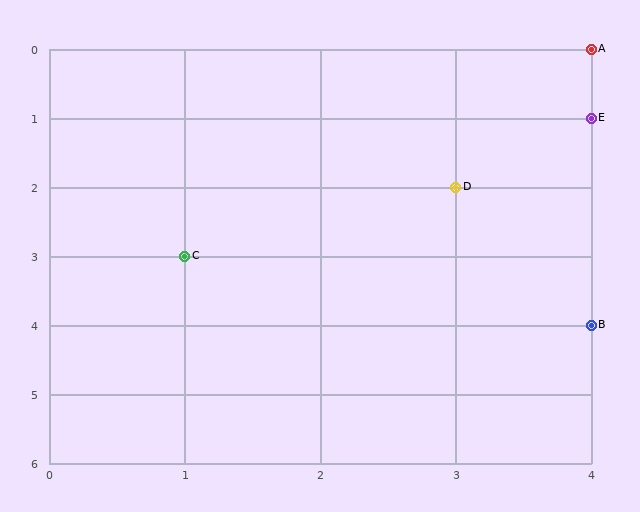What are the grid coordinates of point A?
Point A is at grid coordinates (4, 0).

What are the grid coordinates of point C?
Point C is at grid coordinates (1, 3).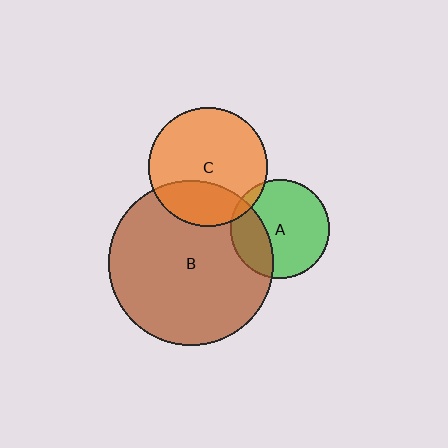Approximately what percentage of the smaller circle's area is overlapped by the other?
Approximately 5%.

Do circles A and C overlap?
Yes.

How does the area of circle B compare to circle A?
Approximately 2.8 times.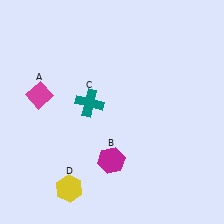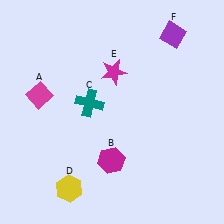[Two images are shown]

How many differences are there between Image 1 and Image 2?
There are 2 differences between the two images.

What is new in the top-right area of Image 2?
A purple diamond (F) was added in the top-right area of Image 2.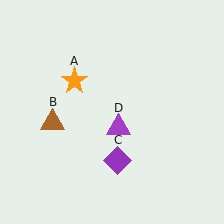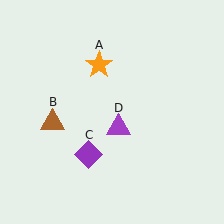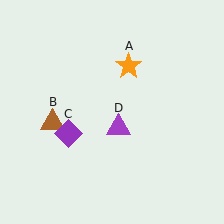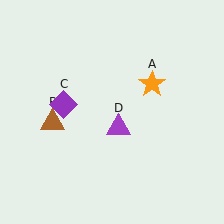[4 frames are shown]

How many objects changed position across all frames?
2 objects changed position: orange star (object A), purple diamond (object C).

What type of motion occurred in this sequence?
The orange star (object A), purple diamond (object C) rotated clockwise around the center of the scene.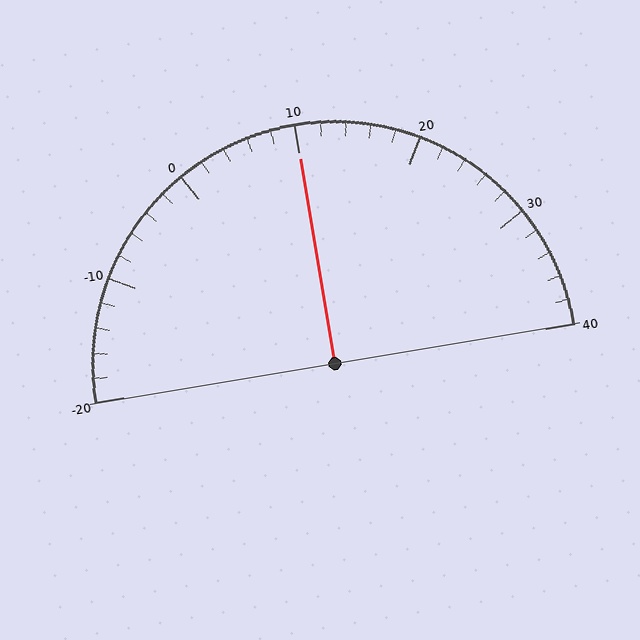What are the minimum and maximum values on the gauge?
The gauge ranges from -20 to 40.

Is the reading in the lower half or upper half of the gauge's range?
The reading is in the upper half of the range (-20 to 40).